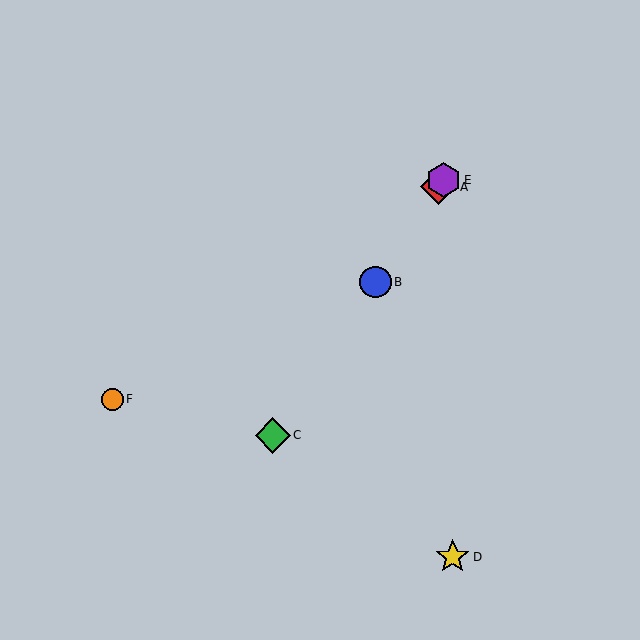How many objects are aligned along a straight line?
4 objects (A, B, C, E) are aligned along a straight line.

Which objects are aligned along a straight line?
Objects A, B, C, E are aligned along a straight line.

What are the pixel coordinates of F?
Object F is at (112, 399).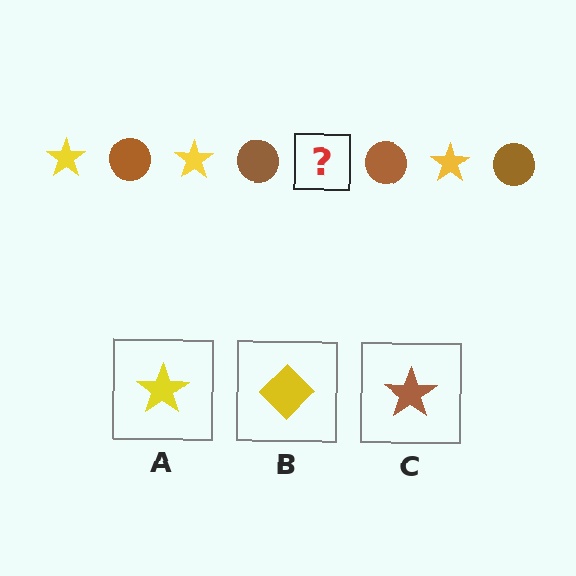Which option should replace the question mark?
Option A.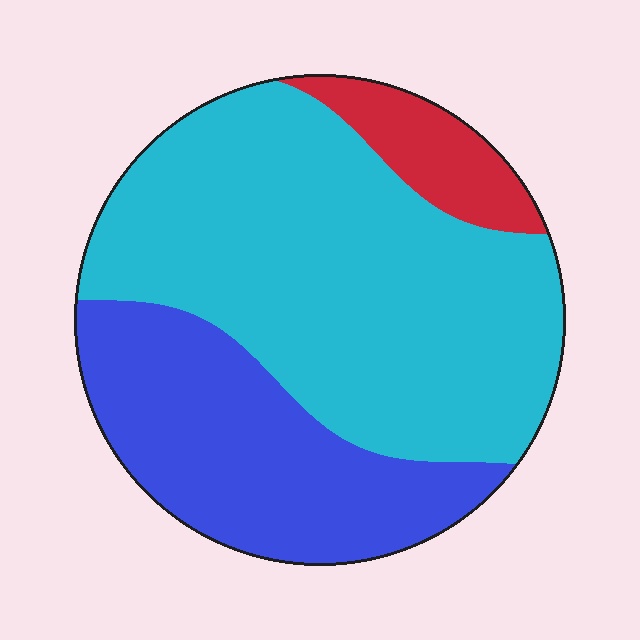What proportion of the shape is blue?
Blue takes up about one third (1/3) of the shape.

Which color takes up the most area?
Cyan, at roughly 60%.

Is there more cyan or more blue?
Cyan.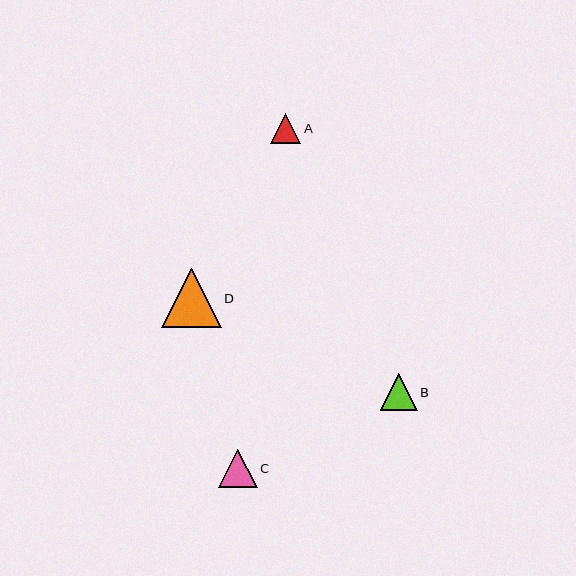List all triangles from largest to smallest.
From largest to smallest: D, C, B, A.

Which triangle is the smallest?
Triangle A is the smallest with a size of approximately 30 pixels.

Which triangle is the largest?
Triangle D is the largest with a size of approximately 60 pixels.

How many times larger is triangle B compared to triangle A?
Triangle B is approximately 1.2 times the size of triangle A.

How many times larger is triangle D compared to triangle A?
Triangle D is approximately 2.0 times the size of triangle A.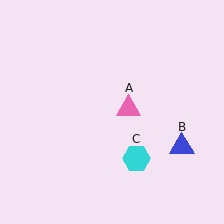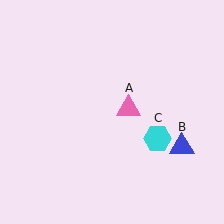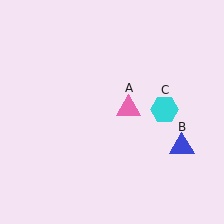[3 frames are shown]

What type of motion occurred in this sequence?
The cyan hexagon (object C) rotated counterclockwise around the center of the scene.